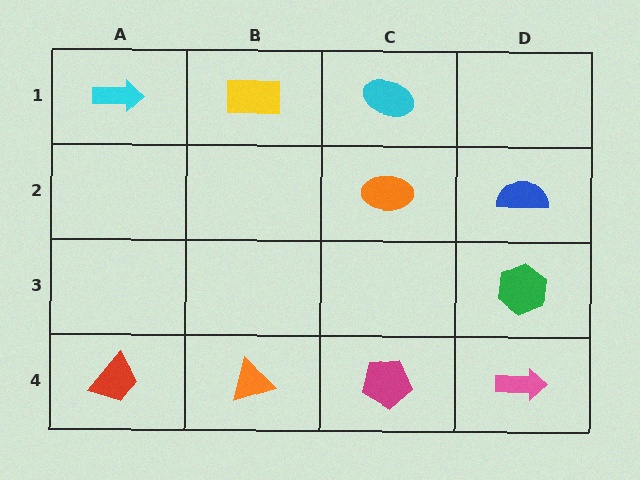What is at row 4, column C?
A magenta pentagon.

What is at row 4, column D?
A pink arrow.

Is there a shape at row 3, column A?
No, that cell is empty.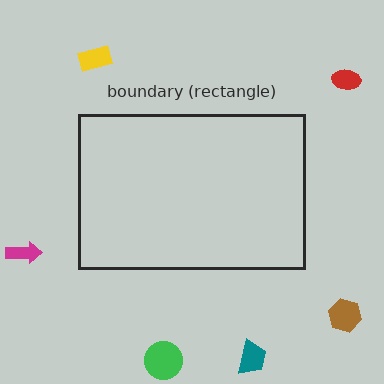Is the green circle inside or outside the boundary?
Outside.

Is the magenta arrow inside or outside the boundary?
Outside.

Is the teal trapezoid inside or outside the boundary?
Outside.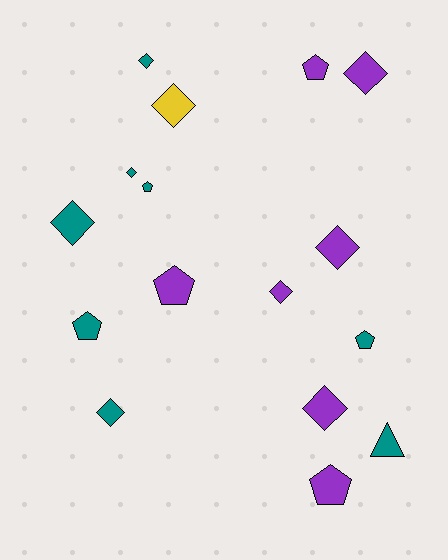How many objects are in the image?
There are 16 objects.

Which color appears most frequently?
Teal, with 8 objects.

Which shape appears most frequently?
Diamond, with 9 objects.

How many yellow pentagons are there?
There are no yellow pentagons.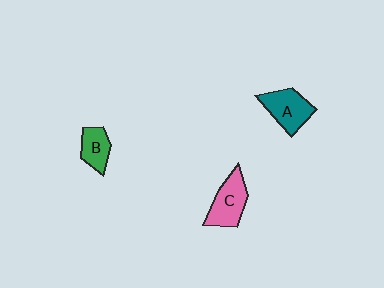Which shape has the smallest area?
Shape B (green).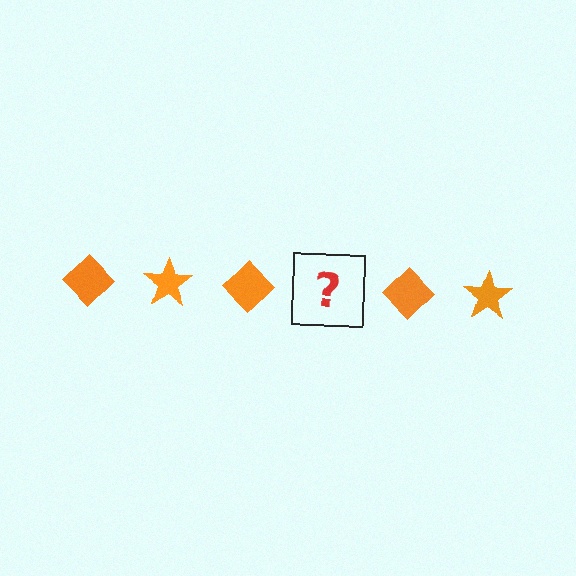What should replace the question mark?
The question mark should be replaced with an orange star.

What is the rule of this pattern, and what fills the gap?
The rule is that the pattern cycles through diamond, star shapes in orange. The gap should be filled with an orange star.